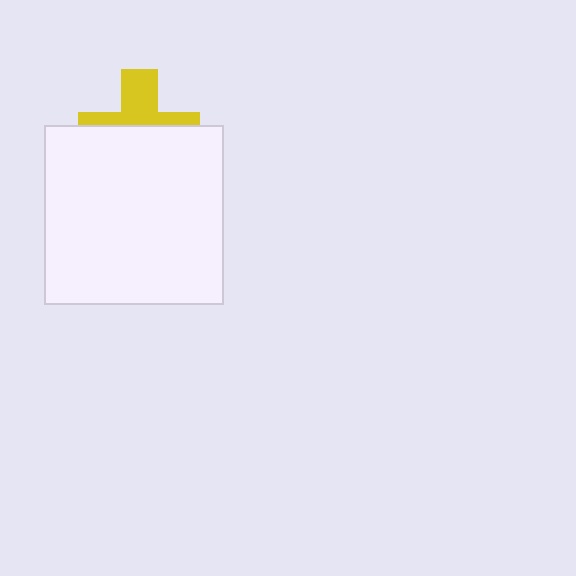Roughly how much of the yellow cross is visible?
A small part of it is visible (roughly 42%).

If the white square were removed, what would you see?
You would see the complete yellow cross.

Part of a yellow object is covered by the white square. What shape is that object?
It is a cross.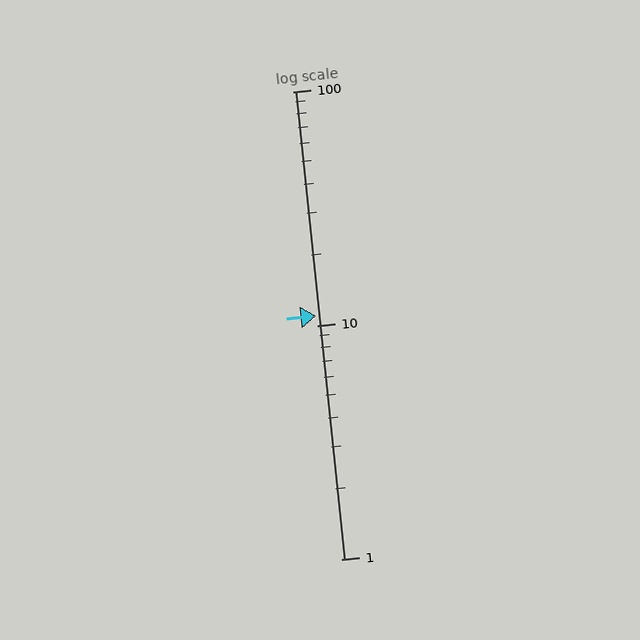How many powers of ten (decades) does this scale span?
The scale spans 2 decades, from 1 to 100.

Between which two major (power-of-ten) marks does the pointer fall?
The pointer is between 10 and 100.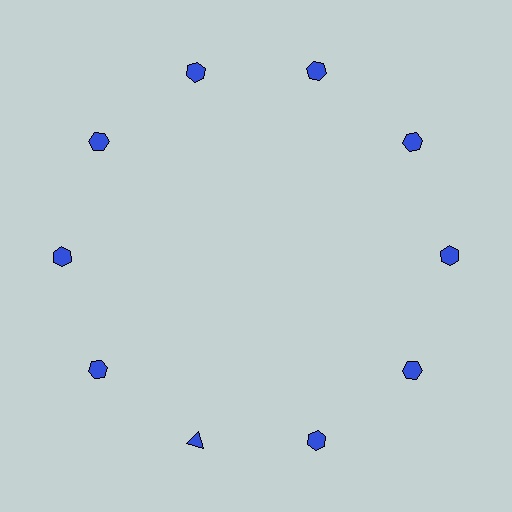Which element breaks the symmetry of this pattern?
The blue triangle at roughly the 7 o'clock position breaks the symmetry. All other shapes are blue hexagons.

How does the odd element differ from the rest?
It has a different shape: triangle instead of hexagon.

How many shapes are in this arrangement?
There are 10 shapes arranged in a ring pattern.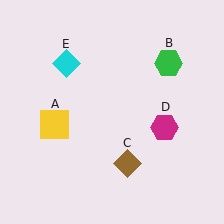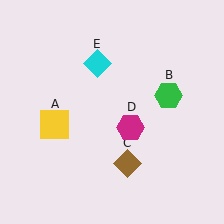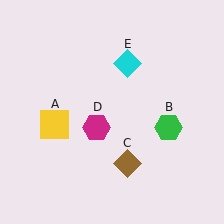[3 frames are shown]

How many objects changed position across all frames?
3 objects changed position: green hexagon (object B), magenta hexagon (object D), cyan diamond (object E).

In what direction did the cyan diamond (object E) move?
The cyan diamond (object E) moved right.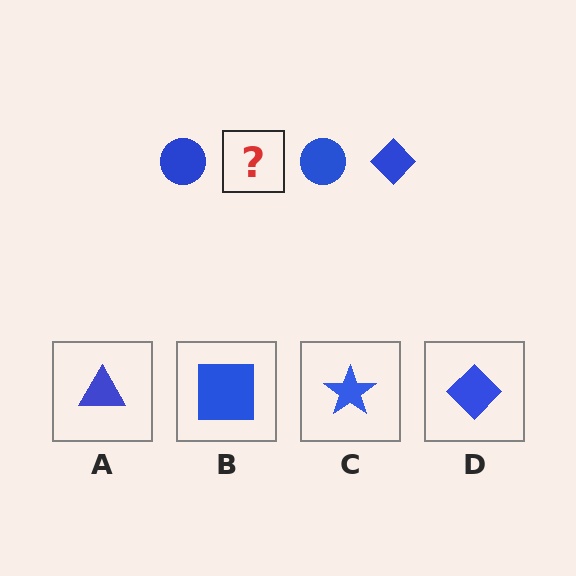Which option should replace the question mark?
Option D.